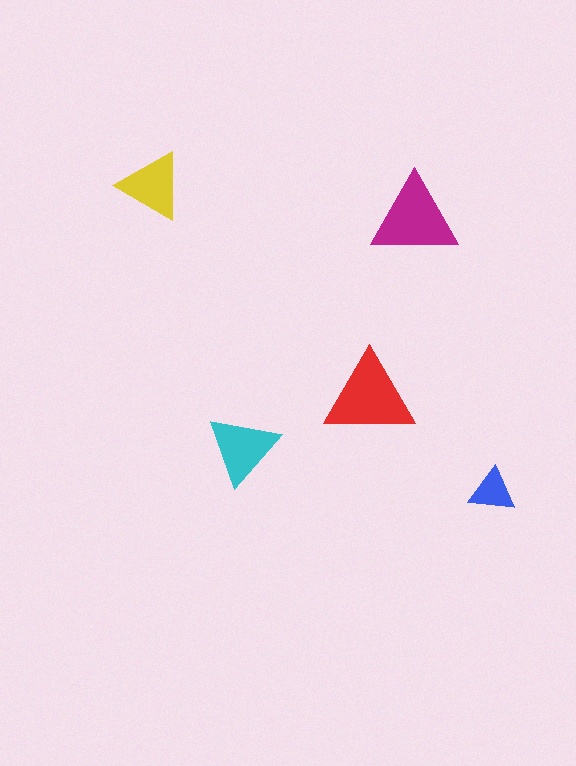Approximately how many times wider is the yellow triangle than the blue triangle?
About 1.5 times wider.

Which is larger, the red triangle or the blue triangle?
The red one.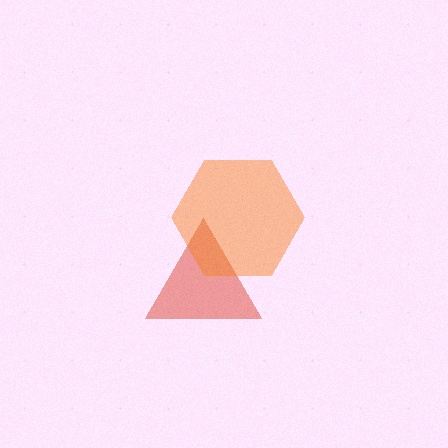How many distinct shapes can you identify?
There are 2 distinct shapes: a red triangle, an orange hexagon.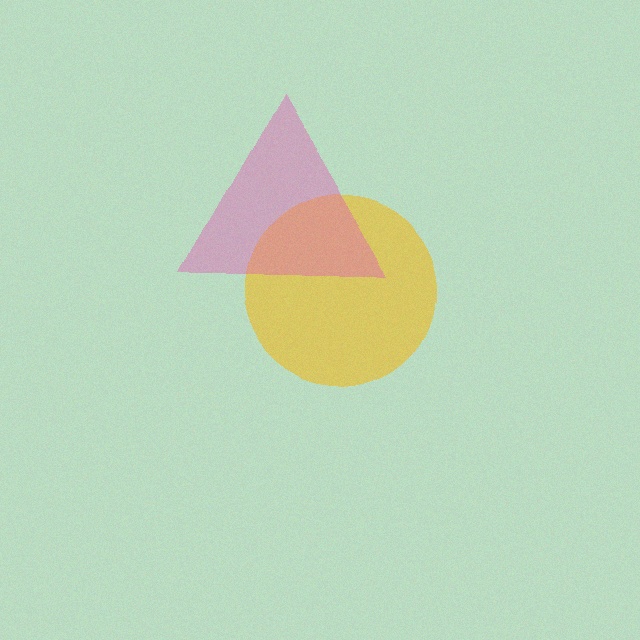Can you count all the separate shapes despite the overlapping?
Yes, there are 2 separate shapes.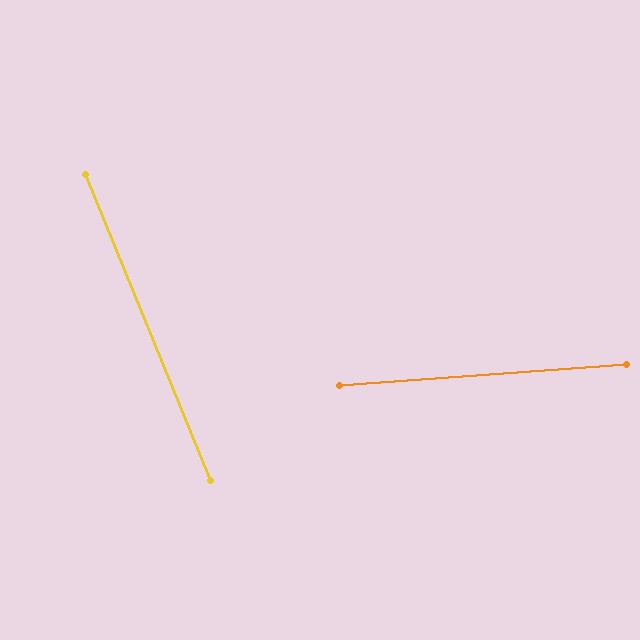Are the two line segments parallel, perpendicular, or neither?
Neither parallel nor perpendicular — they differ by about 72°.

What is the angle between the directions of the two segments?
Approximately 72 degrees.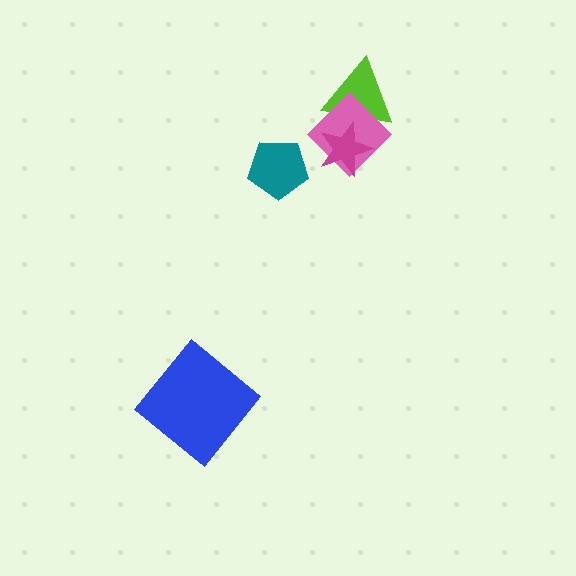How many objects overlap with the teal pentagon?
0 objects overlap with the teal pentagon.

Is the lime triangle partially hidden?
Yes, it is partially covered by another shape.